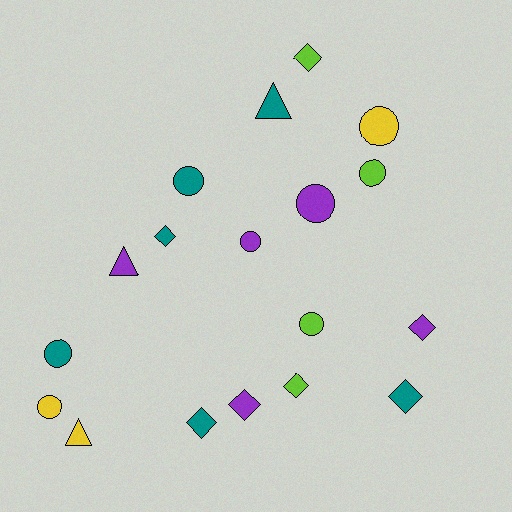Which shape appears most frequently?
Circle, with 8 objects.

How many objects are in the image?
There are 18 objects.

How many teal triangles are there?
There is 1 teal triangle.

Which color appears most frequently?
Teal, with 6 objects.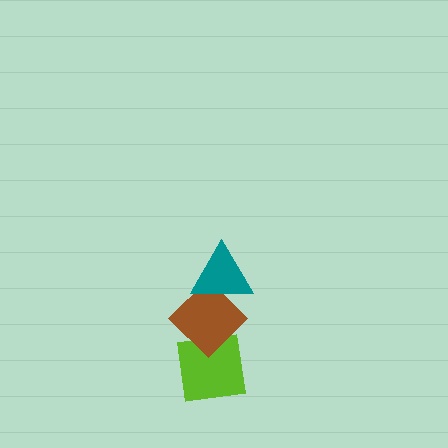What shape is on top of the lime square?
The brown diamond is on top of the lime square.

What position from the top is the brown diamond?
The brown diamond is 2nd from the top.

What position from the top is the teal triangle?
The teal triangle is 1st from the top.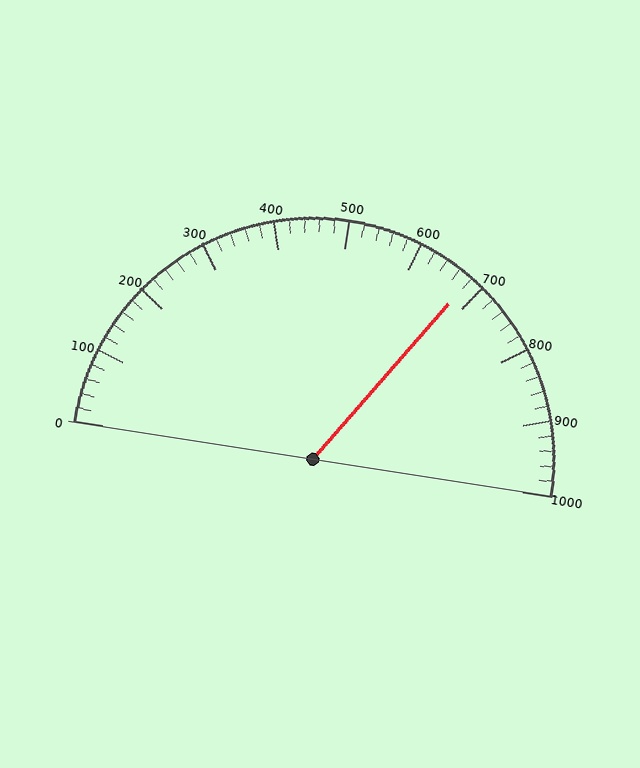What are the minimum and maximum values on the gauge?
The gauge ranges from 0 to 1000.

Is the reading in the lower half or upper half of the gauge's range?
The reading is in the upper half of the range (0 to 1000).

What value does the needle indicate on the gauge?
The needle indicates approximately 680.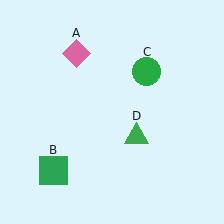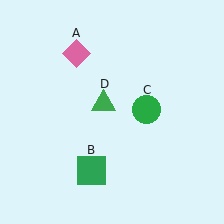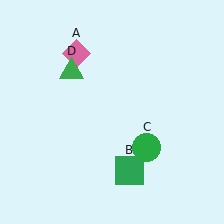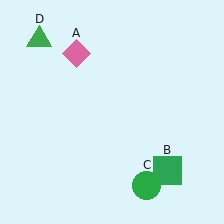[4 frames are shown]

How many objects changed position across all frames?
3 objects changed position: green square (object B), green circle (object C), green triangle (object D).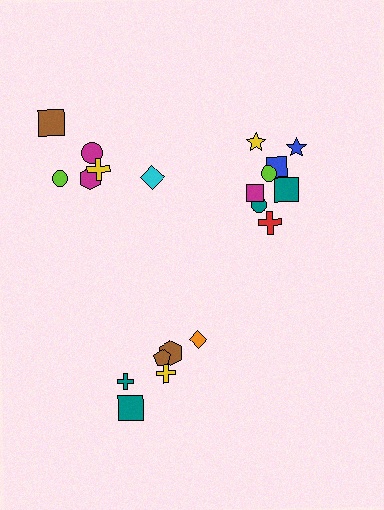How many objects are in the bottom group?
There are 6 objects.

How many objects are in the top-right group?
There are 8 objects.